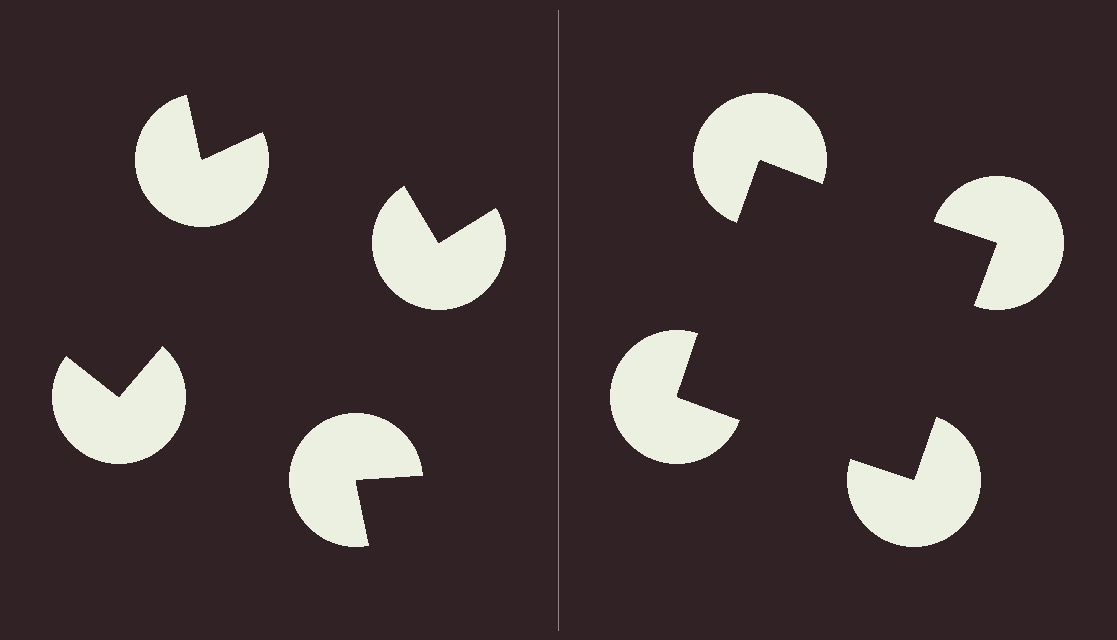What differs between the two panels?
The pac-man discs are positioned identically on both sides; only the wedge orientations differ. On the right they align to a square; on the left they are misaligned.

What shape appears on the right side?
An illusory square.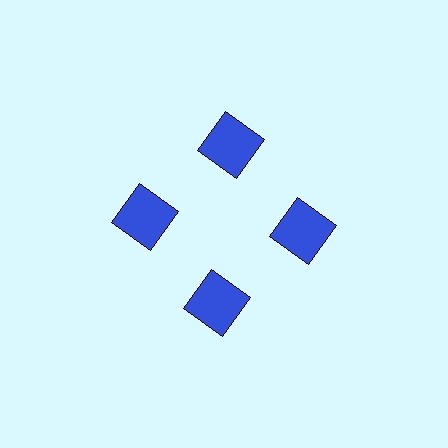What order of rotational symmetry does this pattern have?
This pattern has 4-fold rotational symmetry.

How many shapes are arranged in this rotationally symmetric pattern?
There are 4 shapes, arranged in 4 groups of 1.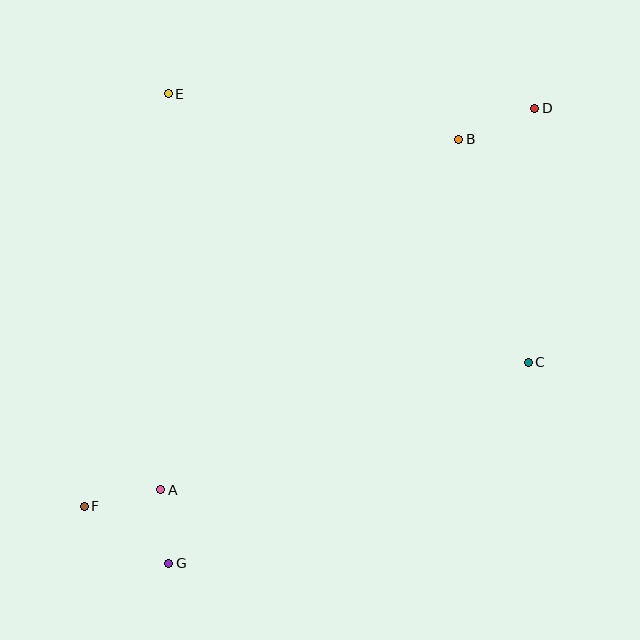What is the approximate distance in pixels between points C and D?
The distance between C and D is approximately 254 pixels.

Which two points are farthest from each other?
Points D and F are farthest from each other.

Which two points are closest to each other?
Points A and G are closest to each other.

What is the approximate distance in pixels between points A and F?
The distance between A and F is approximately 78 pixels.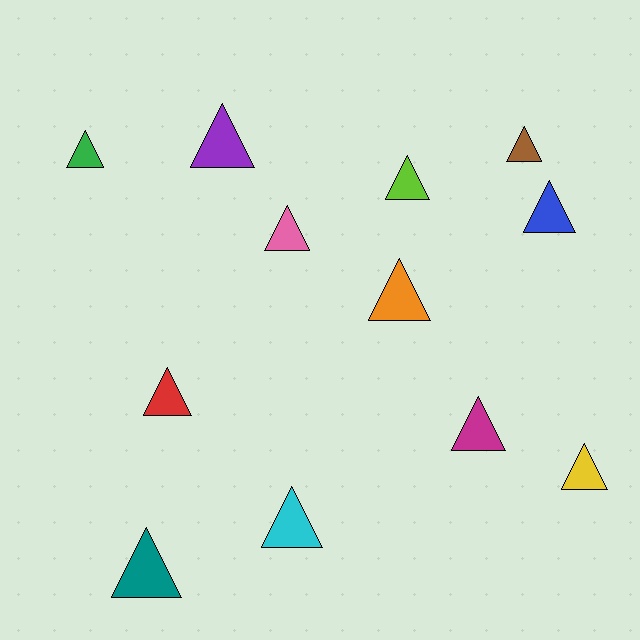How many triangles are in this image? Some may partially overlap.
There are 12 triangles.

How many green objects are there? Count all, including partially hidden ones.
There is 1 green object.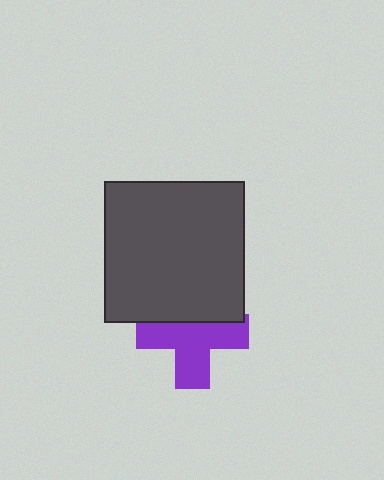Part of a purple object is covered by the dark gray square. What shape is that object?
It is a cross.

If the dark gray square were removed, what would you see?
You would see the complete purple cross.